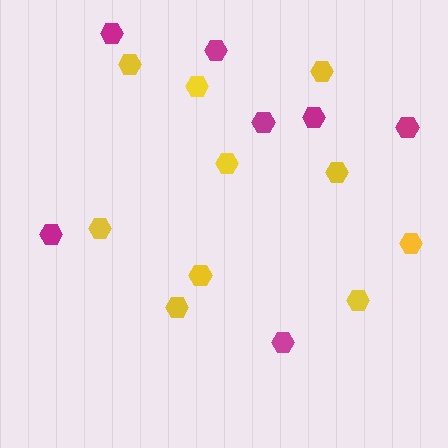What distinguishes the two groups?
There are 2 groups: one group of yellow hexagons (10) and one group of magenta hexagons (7).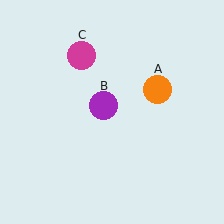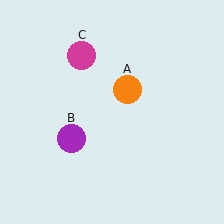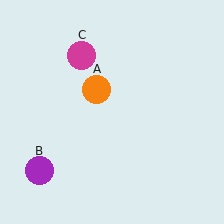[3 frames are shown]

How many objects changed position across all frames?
2 objects changed position: orange circle (object A), purple circle (object B).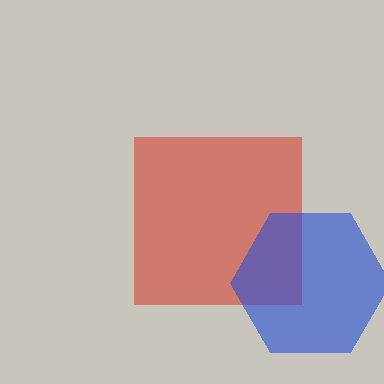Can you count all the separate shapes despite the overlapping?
Yes, there are 2 separate shapes.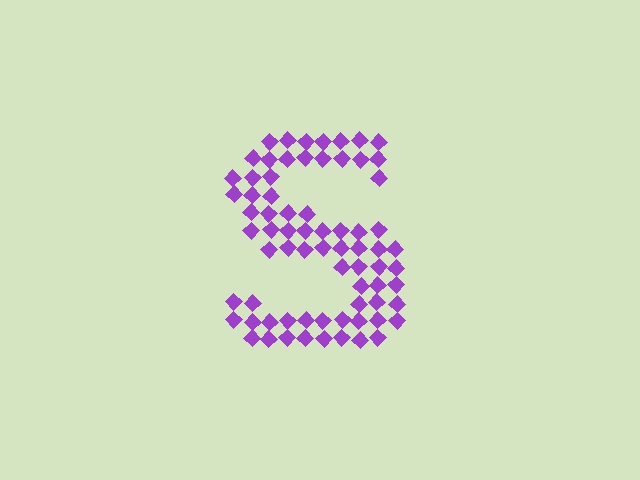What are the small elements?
The small elements are diamonds.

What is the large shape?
The large shape is the letter S.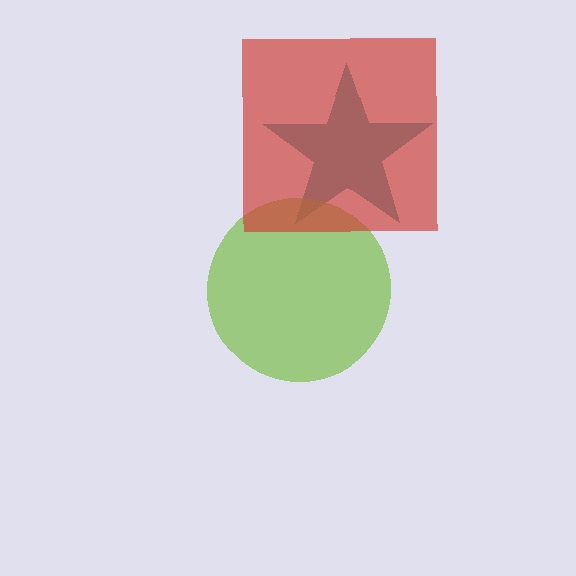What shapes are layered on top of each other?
The layered shapes are: a teal star, a lime circle, a red square.